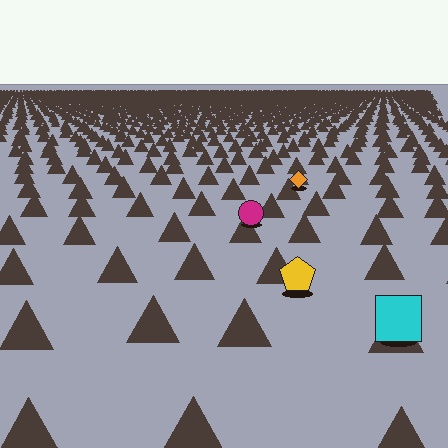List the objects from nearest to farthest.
From nearest to farthest: the cyan square, the yellow pentagon, the magenta circle, the orange diamond.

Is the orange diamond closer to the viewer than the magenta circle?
No. The magenta circle is closer — you can tell from the texture gradient: the ground texture is coarser near it.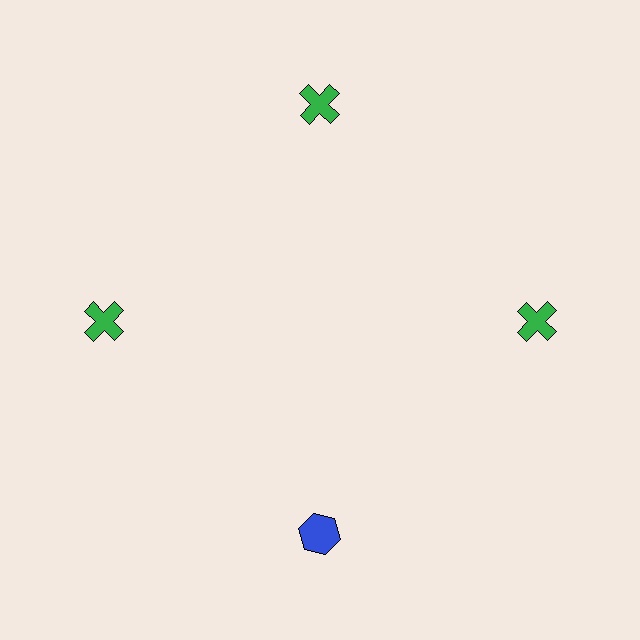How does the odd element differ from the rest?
It differs in both color (blue instead of green) and shape (hexagon instead of cross).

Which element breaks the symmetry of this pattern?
The blue hexagon at roughly the 6 o'clock position breaks the symmetry. All other shapes are green crosses.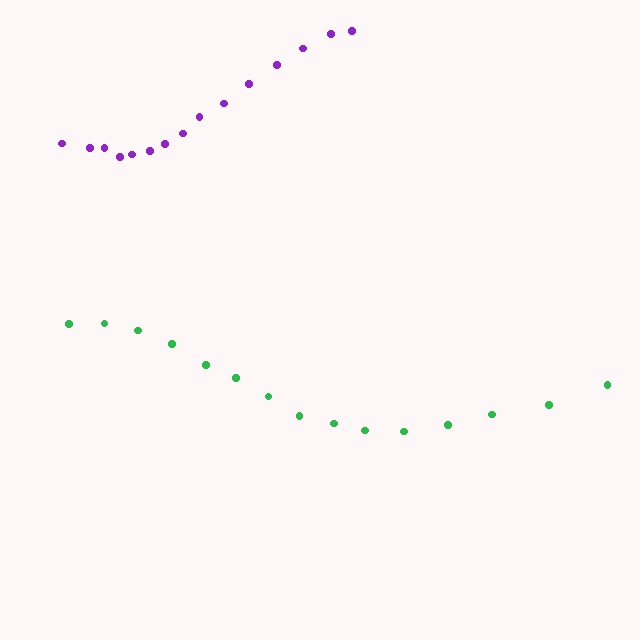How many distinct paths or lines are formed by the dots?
There are 2 distinct paths.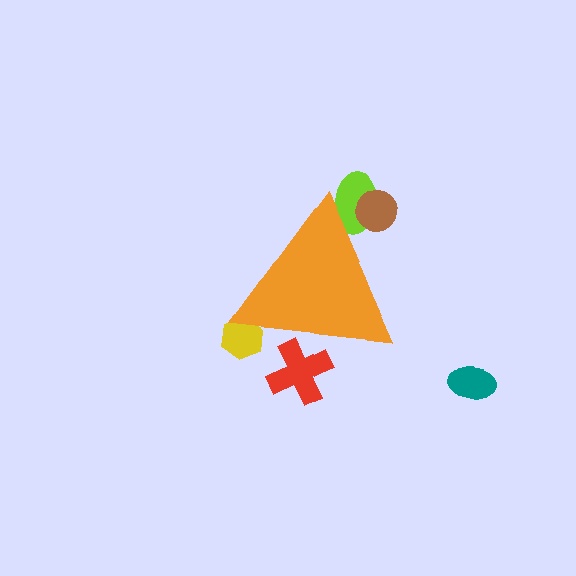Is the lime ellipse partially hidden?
Yes, the lime ellipse is partially hidden behind the orange triangle.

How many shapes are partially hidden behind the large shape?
4 shapes are partially hidden.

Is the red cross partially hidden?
Yes, the red cross is partially hidden behind the orange triangle.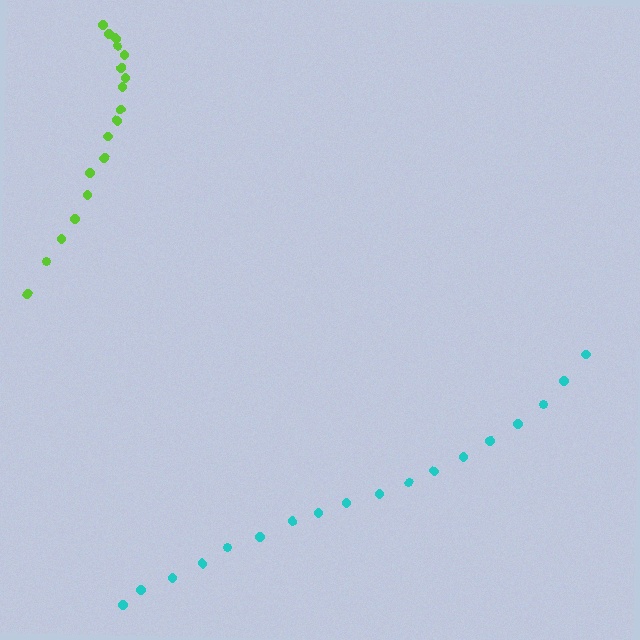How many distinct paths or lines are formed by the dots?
There are 2 distinct paths.